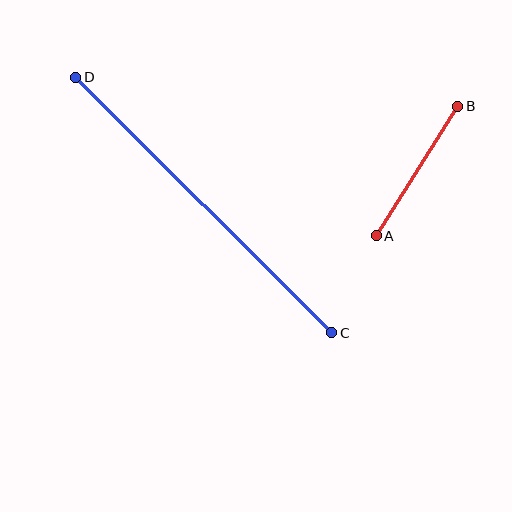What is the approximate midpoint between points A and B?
The midpoint is at approximately (417, 171) pixels.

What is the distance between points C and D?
The distance is approximately 362 pixels.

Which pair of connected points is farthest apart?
Points C and D are farthest apart.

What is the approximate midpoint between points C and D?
The midpoint is at approximately (204, 205) pixels.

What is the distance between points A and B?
The distance is approximately 153 pixels.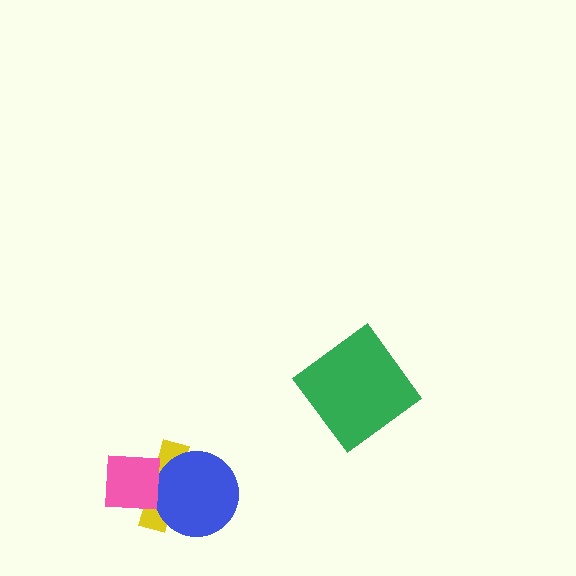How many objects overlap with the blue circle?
2 objects overlap with the blue circle.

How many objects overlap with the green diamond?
0 objects overlap with the green diamond.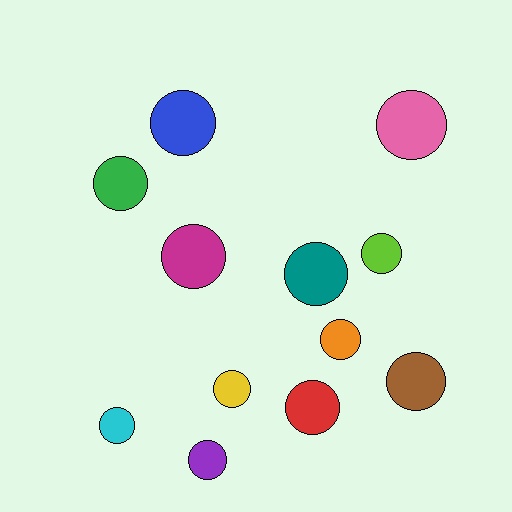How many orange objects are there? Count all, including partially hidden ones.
There is 1 orange object.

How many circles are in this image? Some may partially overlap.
There are 12 circles.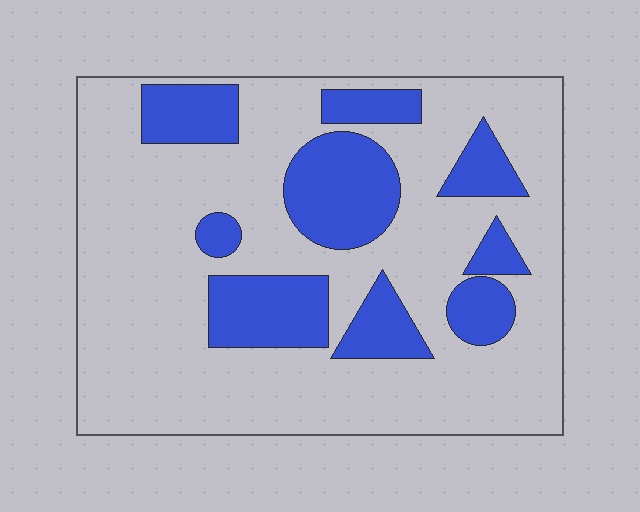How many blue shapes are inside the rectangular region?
9.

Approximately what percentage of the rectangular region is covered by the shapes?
Approximately 25%.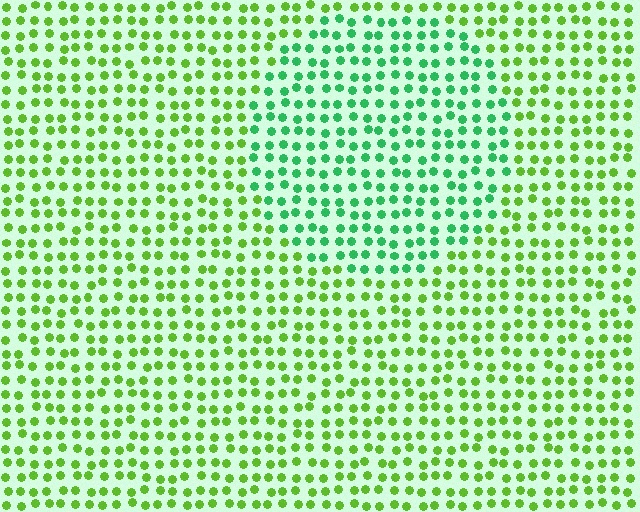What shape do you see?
I see a circle.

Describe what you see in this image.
The image is filled with small lime elements in a uniform arrangement. A circle-shaped region is visible where the elements are tinted to a slightly different hue, forming a subtle color boundary.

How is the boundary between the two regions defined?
The boundary is defined purely by a slight shift in hue (about 41 degrees). Spacing, size, and orientation are identical on both sides.